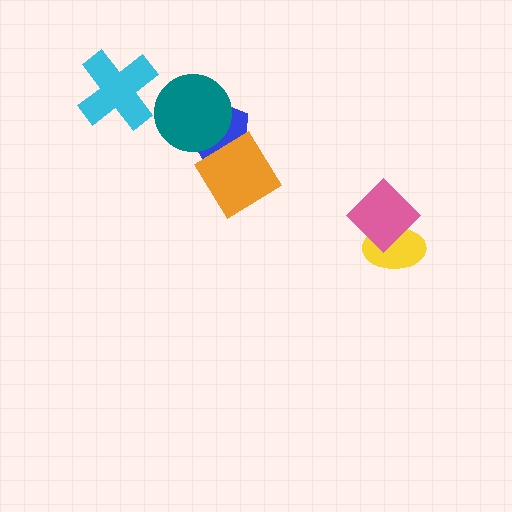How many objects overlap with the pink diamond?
1 object overlaps with the pink diamond.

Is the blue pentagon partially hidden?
Yes, it is partially covered by another shape.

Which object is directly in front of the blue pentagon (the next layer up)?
The orange diamond is directly in front of the blue pentagon.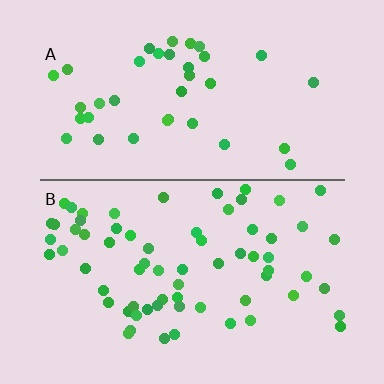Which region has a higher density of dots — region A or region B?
B (the bottom).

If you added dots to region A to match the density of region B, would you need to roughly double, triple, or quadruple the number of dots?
Approximately double.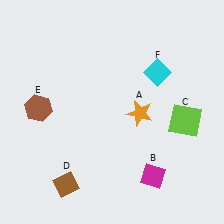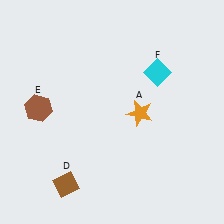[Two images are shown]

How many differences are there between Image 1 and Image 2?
There are 2 differences between the two images.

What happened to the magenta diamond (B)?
The magenta diamond (B) was removed in Image 2. It was in the bottom-right area of Image 1.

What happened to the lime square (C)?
The lime square (C) was removed in Image 2. It was in the bottom-right area of Image 1.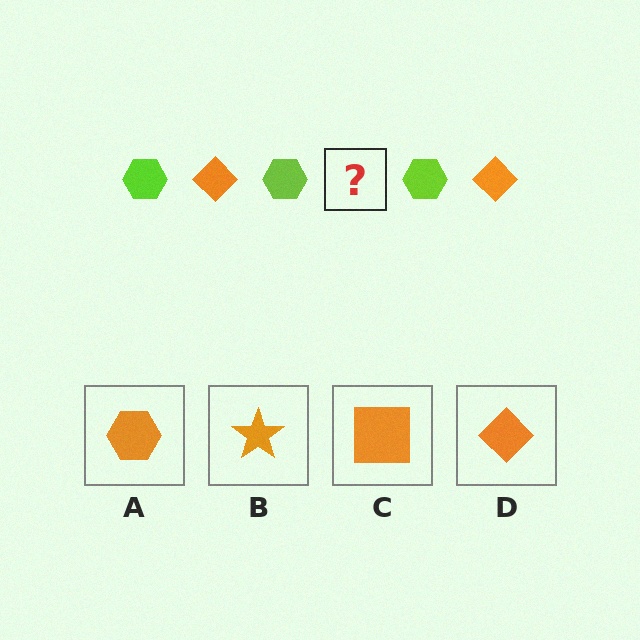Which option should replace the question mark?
Option D.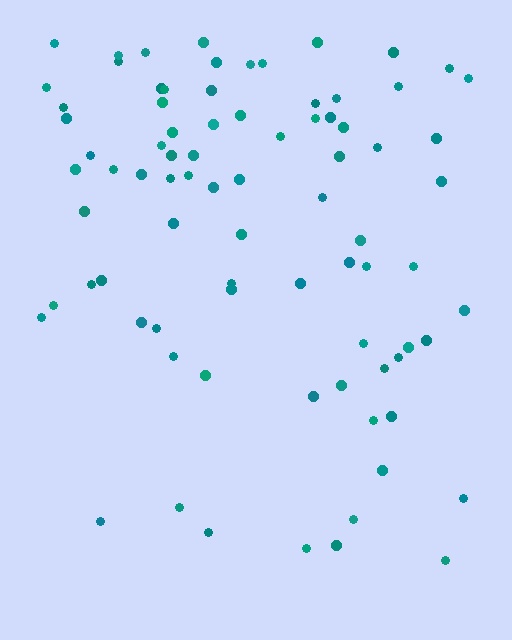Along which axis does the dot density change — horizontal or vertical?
Vertical.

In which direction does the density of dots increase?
From bottom to top, with the top side densest.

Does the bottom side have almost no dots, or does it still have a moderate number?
Still a moderate number, just noticeably fewer than the top.